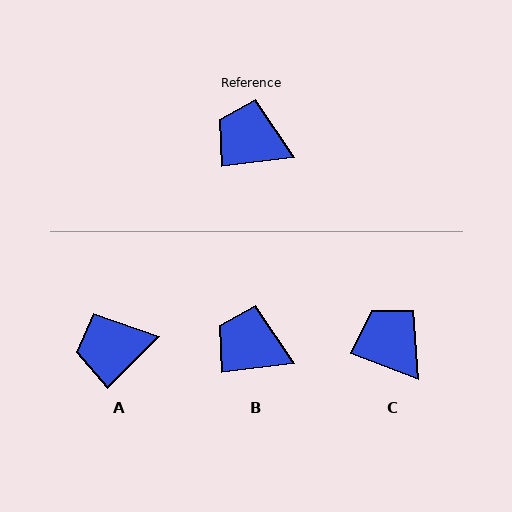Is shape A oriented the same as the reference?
No, it is off by about 38 degrees.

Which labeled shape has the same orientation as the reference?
B.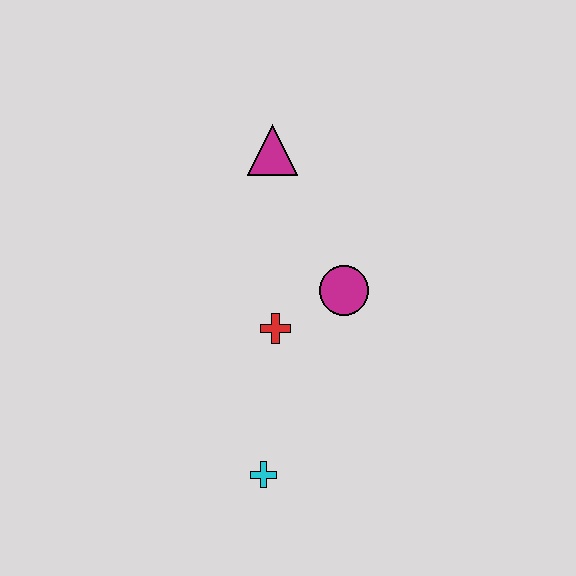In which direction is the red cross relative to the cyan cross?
The red cross is above the cyan cross.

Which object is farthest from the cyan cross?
The magenta triangle is farthest from the cyan cross.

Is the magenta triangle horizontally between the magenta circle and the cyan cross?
Yes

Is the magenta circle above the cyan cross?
Yes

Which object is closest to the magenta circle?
The red cross is closest to the magenta circle.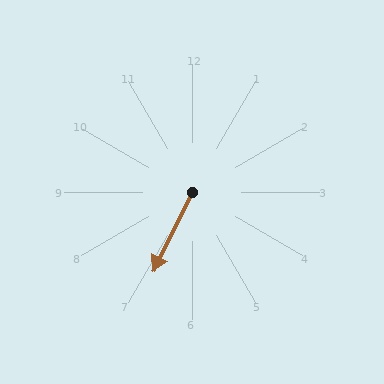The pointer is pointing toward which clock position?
Roughly 7 o'clock.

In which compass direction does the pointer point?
Southwest.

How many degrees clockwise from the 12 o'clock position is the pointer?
Approximately 206 degrees.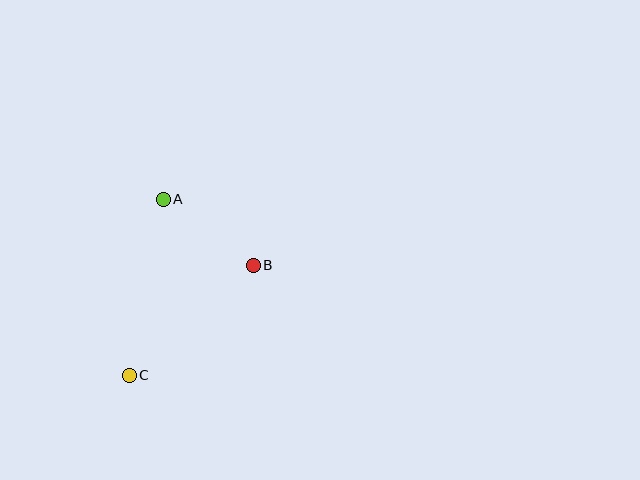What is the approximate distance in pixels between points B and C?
The distance between B and C is approximately 166 pixels.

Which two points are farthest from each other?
Points A and C are farthest from each other.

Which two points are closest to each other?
Points A and B are closest to each other.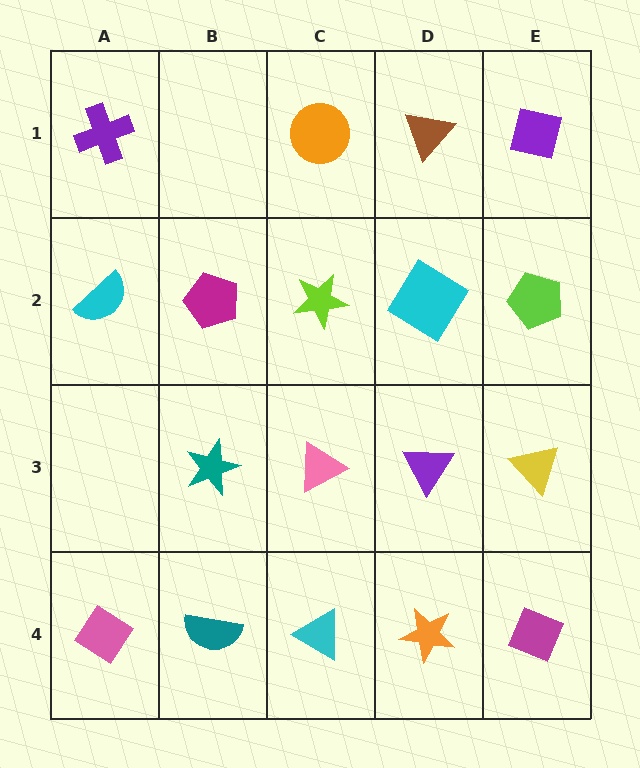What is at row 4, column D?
An orange star.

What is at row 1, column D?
A brown triangle.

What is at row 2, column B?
A magenta pentagon.